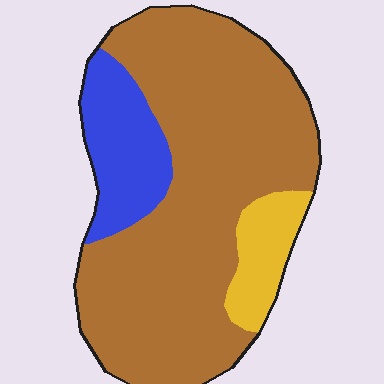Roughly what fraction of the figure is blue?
Blue takes up about one sixth (1/6) of the figure.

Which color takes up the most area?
Brown, at roughly 75%.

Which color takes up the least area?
Yellow, at roughly 10%.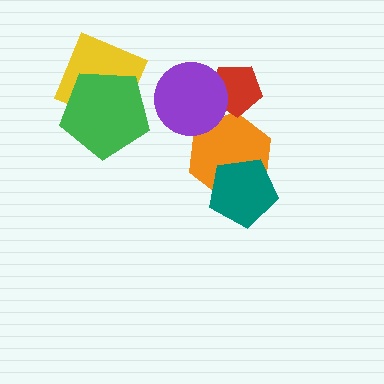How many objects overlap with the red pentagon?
1 object overlaps with the red pentagon.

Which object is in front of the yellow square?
The green pentagon is in front of the yellow square.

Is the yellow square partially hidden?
Yes, it is partially covered by another shape.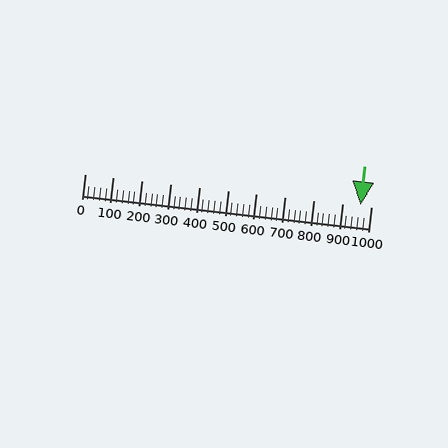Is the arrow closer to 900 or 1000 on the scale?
The arrow is closer to 1000.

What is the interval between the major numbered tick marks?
The major tick marks are spaced 100 units apart.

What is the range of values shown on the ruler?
The ruler shows values from 0 to 1000.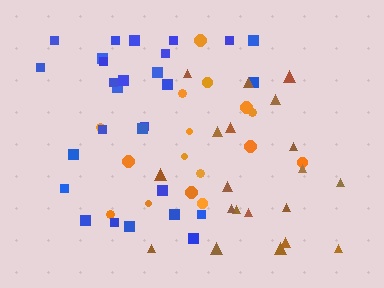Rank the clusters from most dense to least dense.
blue, brown, orange.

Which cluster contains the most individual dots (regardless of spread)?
Blue (28).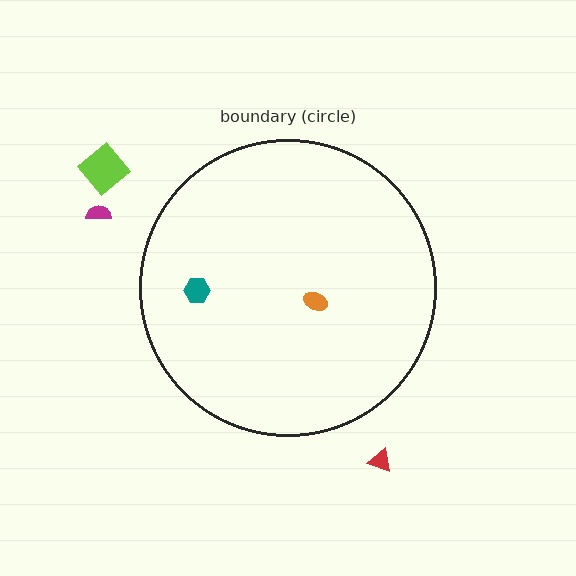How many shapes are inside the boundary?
2 inside, 3 outside.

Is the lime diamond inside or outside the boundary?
Outside.